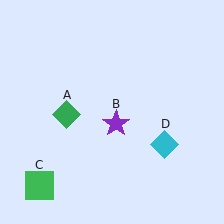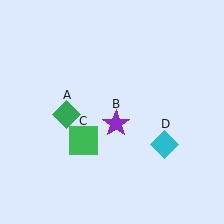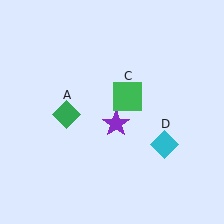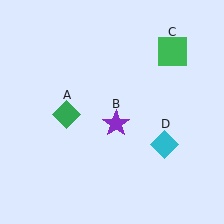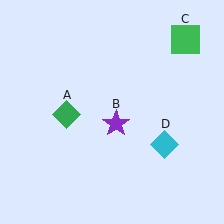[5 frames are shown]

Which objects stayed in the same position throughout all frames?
Green diamond (object A) and purple star (object B) and cyan diamond (object D) remained stationary.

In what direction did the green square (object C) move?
The green square (object C) moved up and to the right.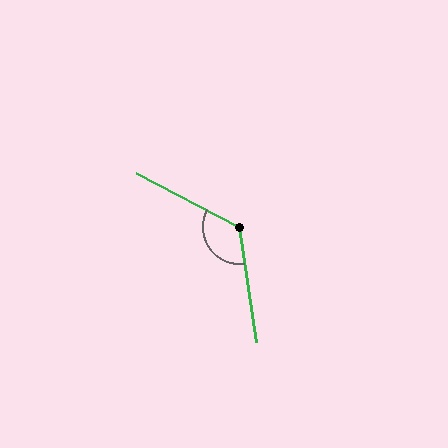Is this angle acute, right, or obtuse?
It is obtuse.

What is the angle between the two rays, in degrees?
Approximately 126 degrees.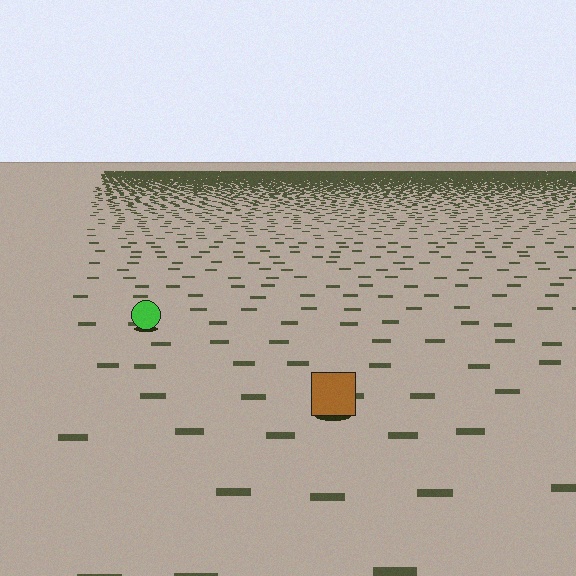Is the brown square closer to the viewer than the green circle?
Yes. The brown square is closer — you can tell from the texture gradient: the ground texture is coarser near it.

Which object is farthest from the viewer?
The green circle is farthest from the viewer. It appears smaller and the ground texture around it is denser.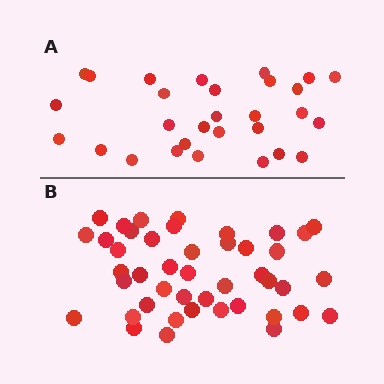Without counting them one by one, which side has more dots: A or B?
Region B (the bottom region) has more dots.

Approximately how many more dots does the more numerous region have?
Region B has approximately 15 more dots than region A.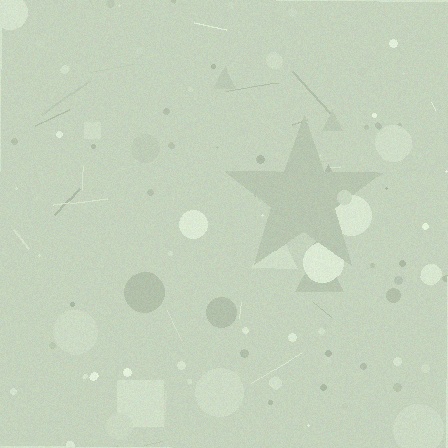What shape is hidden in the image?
A star is hidden in the image.